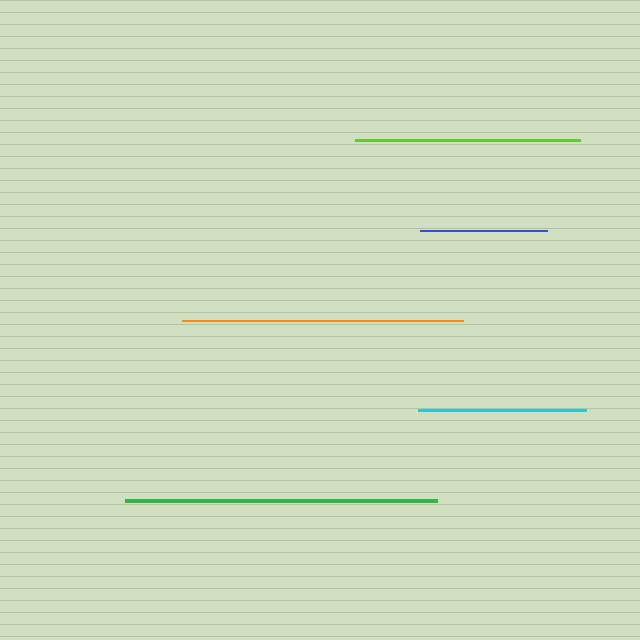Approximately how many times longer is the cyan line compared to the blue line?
The cyan line is approximately 1.3 times the length of the blue line.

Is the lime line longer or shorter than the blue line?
The lime line is longer than the blue line.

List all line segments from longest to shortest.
From longest to shortest: green, orange, lime, cyan, blue.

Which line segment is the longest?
The green line is the longest at approximately 312 pixels.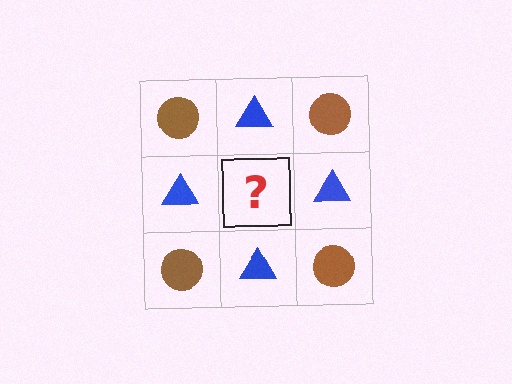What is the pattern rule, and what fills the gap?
The rule is that it alternates brown circle and blue triangle in a checkerboard pattern. The gap should be filled with a brown circle.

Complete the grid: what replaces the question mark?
The question mark should be replaced with a brown circle.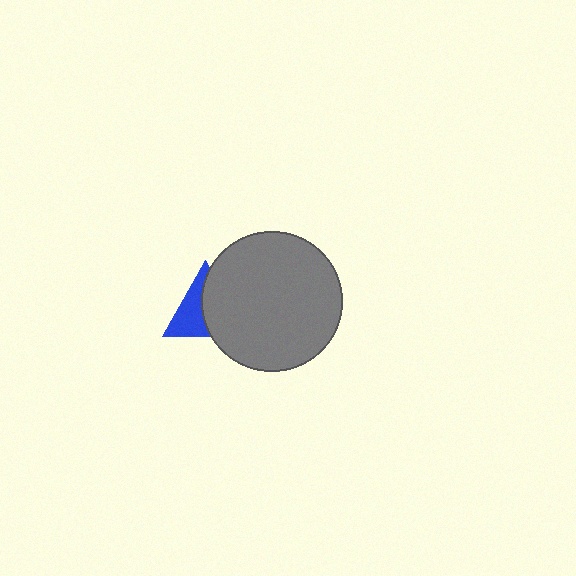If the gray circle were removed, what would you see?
You would see the complete blue triangle.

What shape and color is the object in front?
The object in front is a gray circle.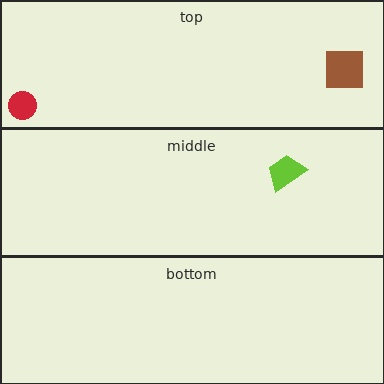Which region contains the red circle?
The top region.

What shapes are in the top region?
The red circle, the brown square.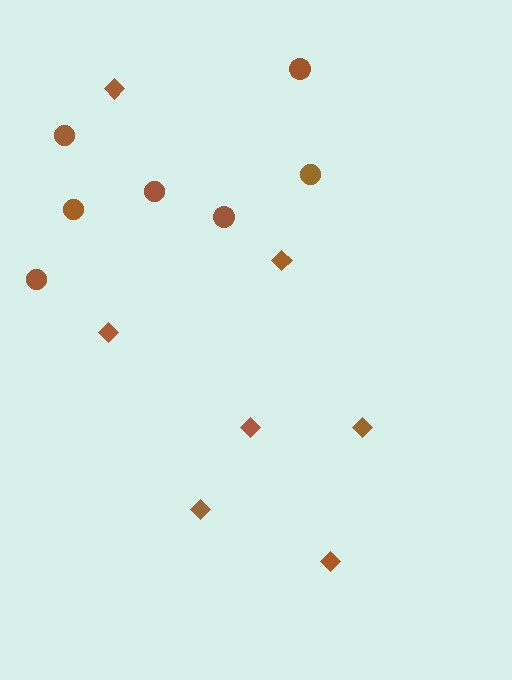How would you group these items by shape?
There are 2 groups: one group of circles (7) and one group of diamonds (7).